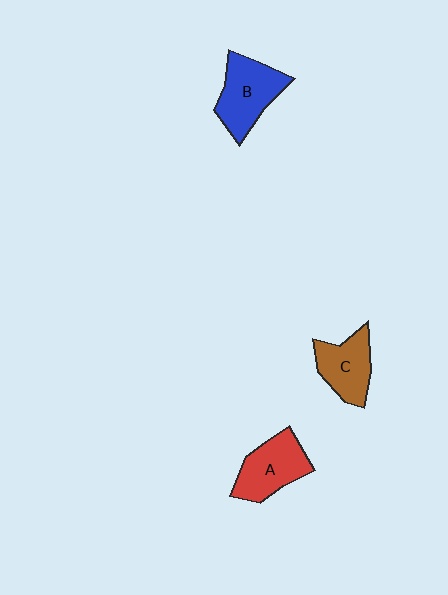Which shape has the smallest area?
Shape C (brown).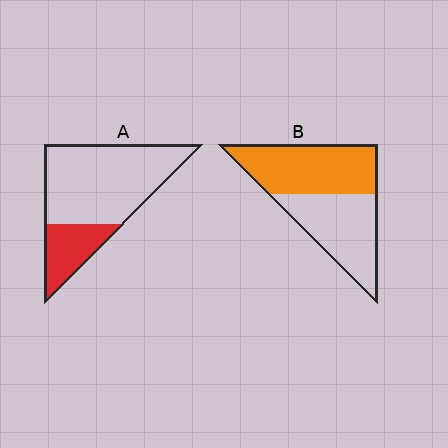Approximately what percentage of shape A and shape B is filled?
A is approximately 25% and B is approximately 55%.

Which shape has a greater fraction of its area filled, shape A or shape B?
Shape B.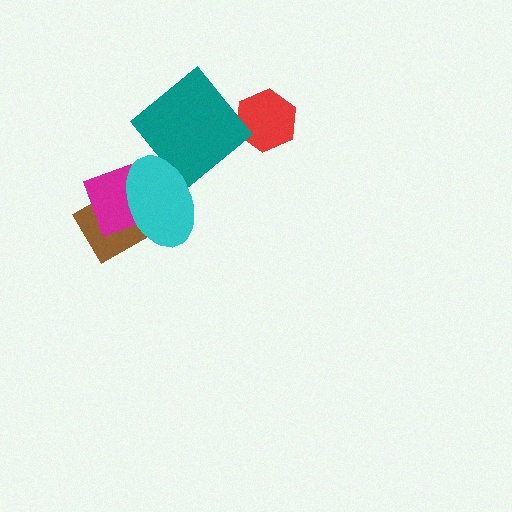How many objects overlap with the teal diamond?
1 object overlaps with the teal diamond.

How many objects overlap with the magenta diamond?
2 objects overlap with the magenta diamond.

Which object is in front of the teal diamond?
The cyan ellipse is in front of the teal diamond.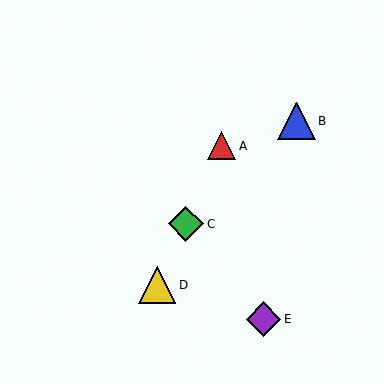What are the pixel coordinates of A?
Object A is at (222, 146).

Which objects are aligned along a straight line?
Objects A, C, D are aligned along a straight line.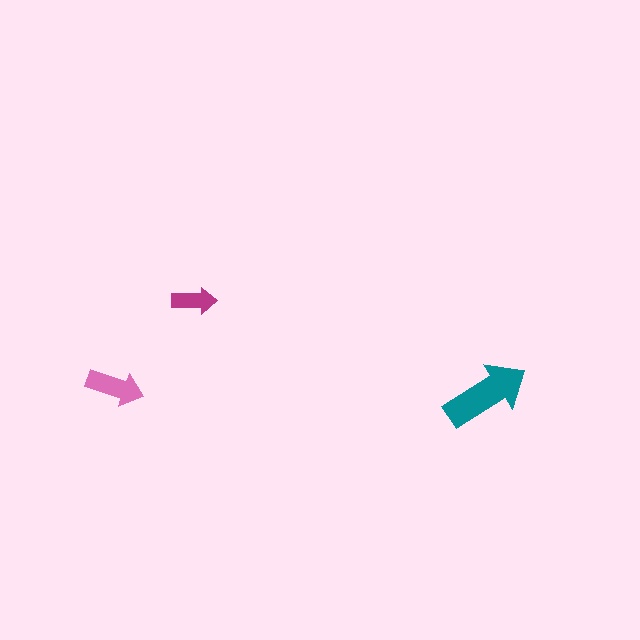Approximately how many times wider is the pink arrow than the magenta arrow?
About 1.5 times wider.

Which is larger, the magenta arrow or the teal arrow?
The teal one.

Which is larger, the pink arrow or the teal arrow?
The teal one.